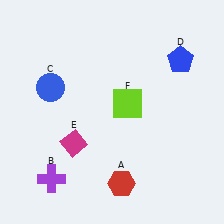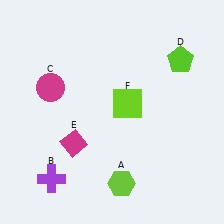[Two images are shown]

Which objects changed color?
A changed from red to lime. C changed from blue to magenta. D changed from blue to lime.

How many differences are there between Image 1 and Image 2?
There are 3 differences between the two images.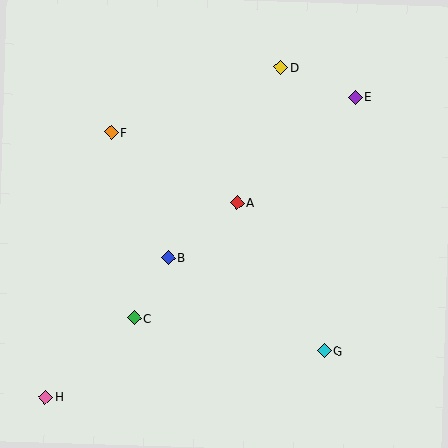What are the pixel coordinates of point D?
Point D is at (281, 67).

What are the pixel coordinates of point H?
Point H is at (46, 397).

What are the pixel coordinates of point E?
Point E is at (355, 97).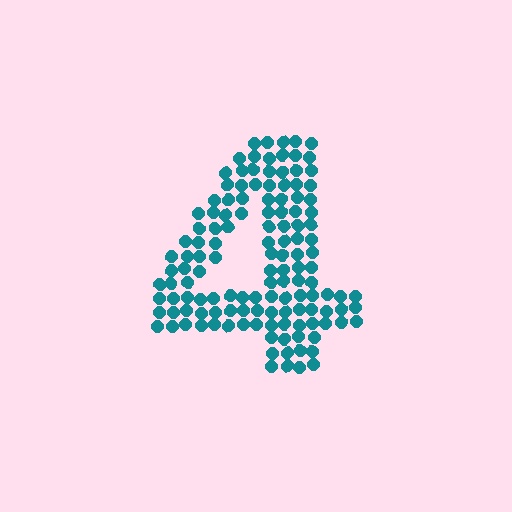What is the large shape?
The large shape is the digit 4.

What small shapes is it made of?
It is made of small circles.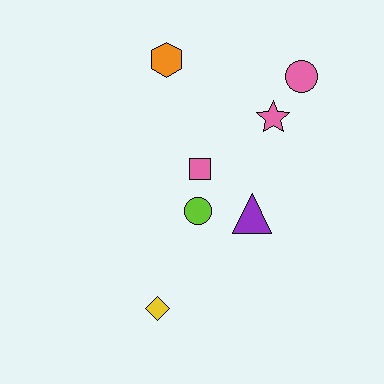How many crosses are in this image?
There are no crosses.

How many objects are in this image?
There are 7 objects.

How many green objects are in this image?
There are no green objects.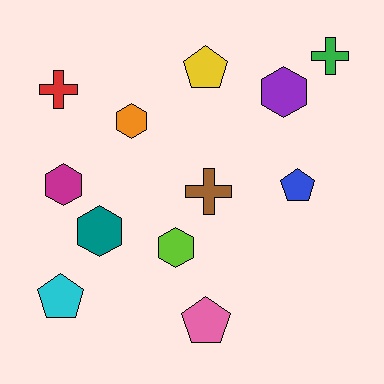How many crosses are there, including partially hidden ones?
There are 3 crosses.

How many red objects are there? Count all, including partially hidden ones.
There is 1 red object.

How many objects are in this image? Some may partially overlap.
There are 12 objects.